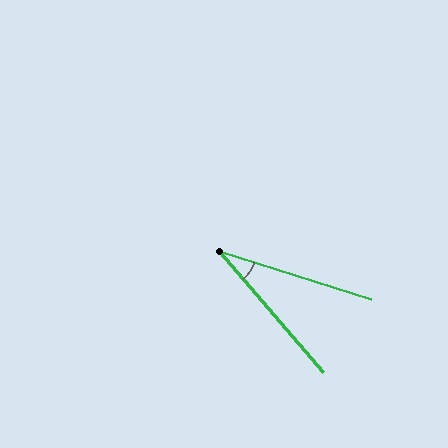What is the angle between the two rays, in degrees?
Approximately 32 degrees.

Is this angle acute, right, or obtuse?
It is acute.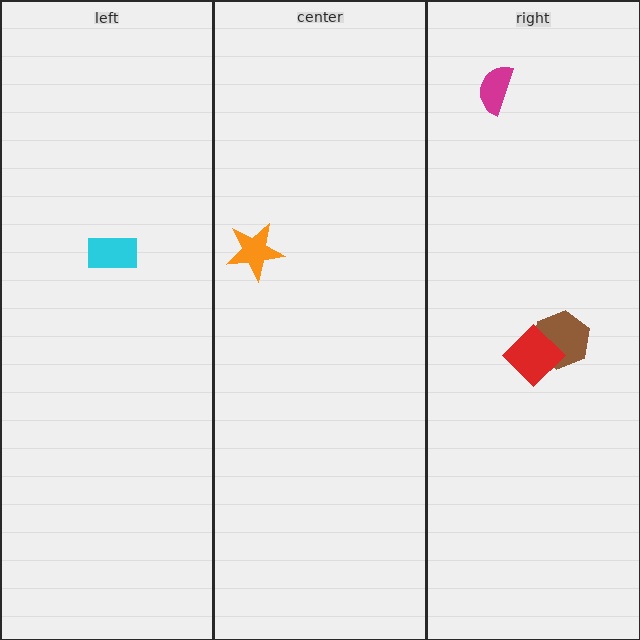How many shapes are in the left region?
1.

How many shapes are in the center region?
1.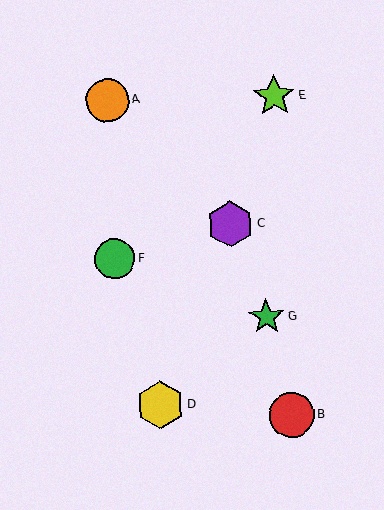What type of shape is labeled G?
Shape G is a green star.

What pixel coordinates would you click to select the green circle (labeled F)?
Click at (115, 259) to select the green circle F.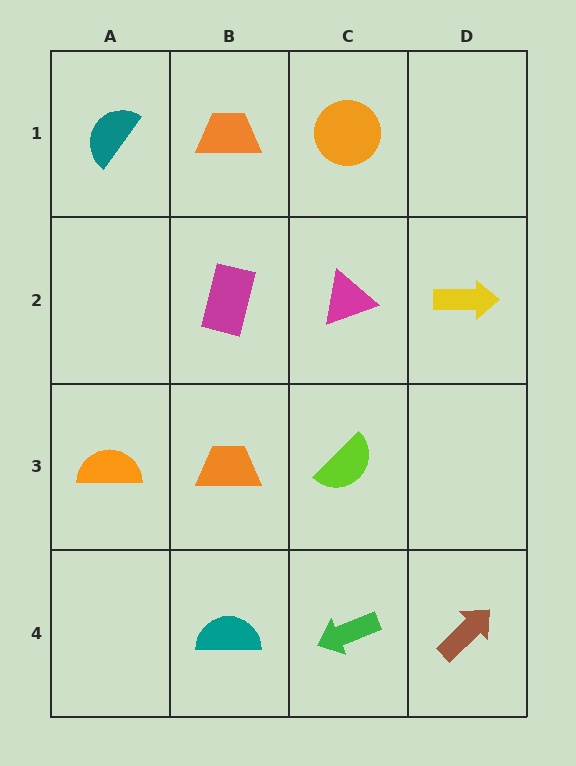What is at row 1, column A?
A teal semicircle.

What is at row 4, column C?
A green arrow.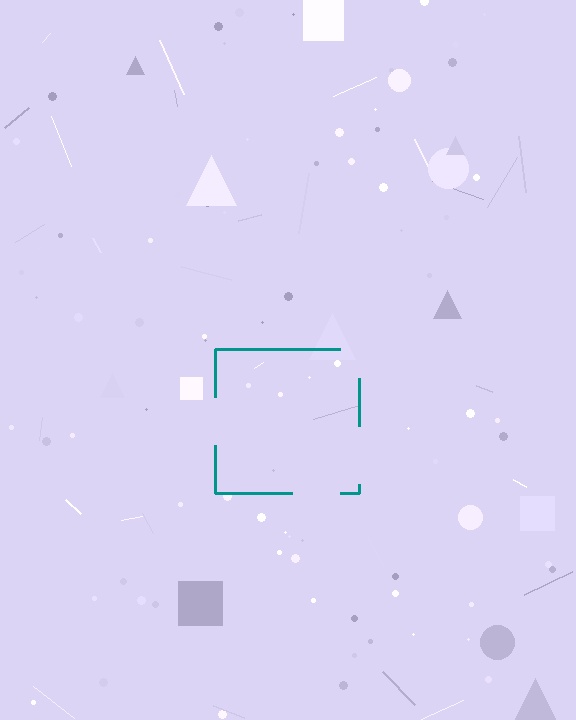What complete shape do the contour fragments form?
The contour fragments form a square.